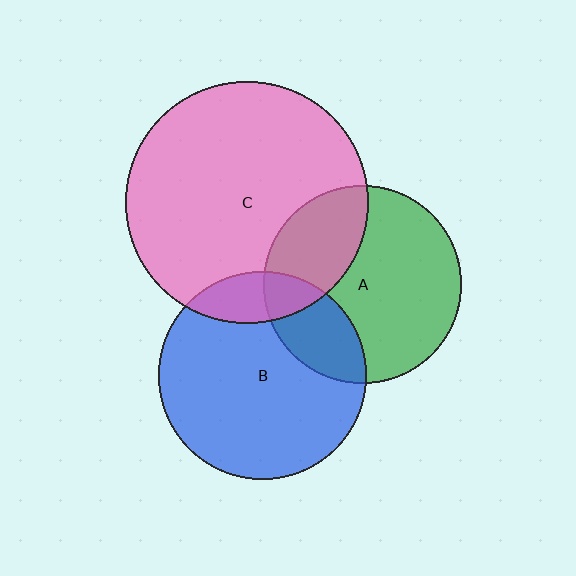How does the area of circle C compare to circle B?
Approximately 1.4 times.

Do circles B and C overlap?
Yes.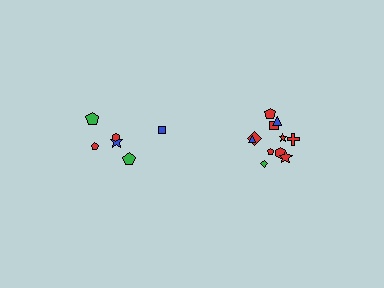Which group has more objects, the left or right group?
The right group.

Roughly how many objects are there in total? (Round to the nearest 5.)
Roughly 20 objects in total.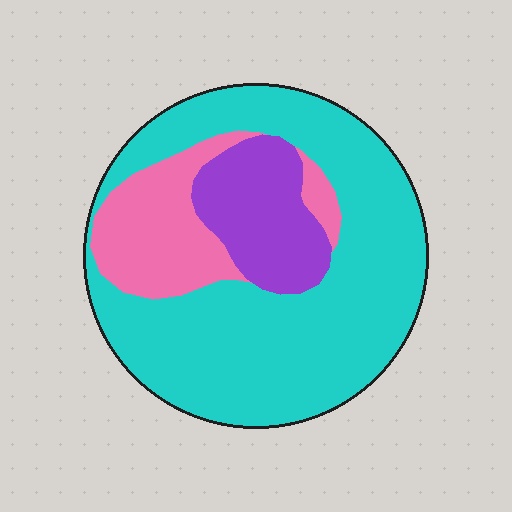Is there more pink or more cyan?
Cyan.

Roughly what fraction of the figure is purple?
Purple covers 16% of the figure.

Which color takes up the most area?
Cyan, at roughly 65%.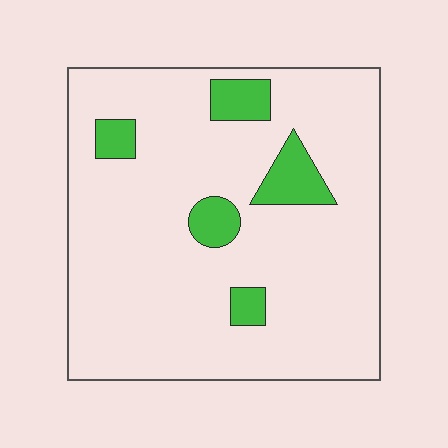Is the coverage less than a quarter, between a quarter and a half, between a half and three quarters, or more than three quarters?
Less than a quarter.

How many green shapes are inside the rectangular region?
5.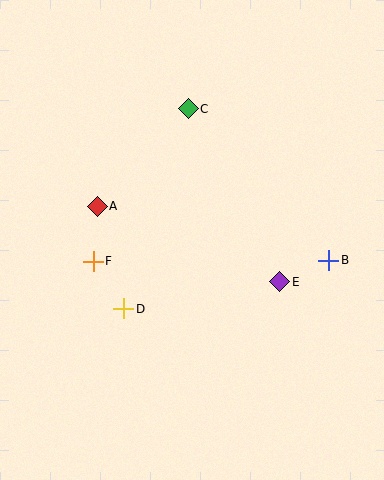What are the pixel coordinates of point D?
Point D is at (124, 309).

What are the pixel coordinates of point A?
Point A is at (97, 206).